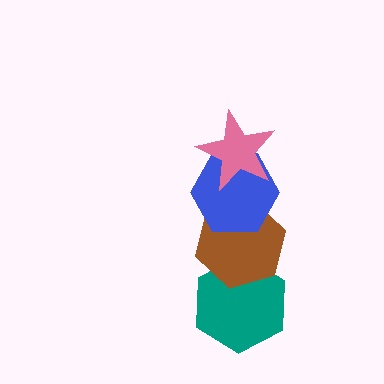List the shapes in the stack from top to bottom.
From top to bottom: the pink star, the blue hexagon, the brown hexagon, the teal hexagon.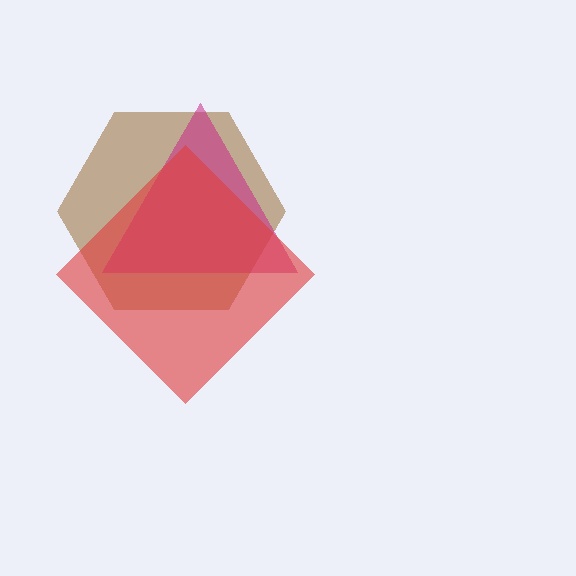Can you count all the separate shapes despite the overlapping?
Yes, there are 3 separate shapes.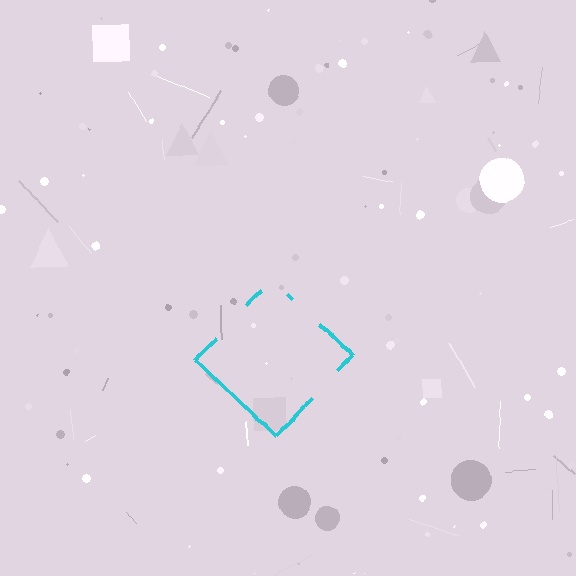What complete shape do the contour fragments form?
The contour fragments form a diamond.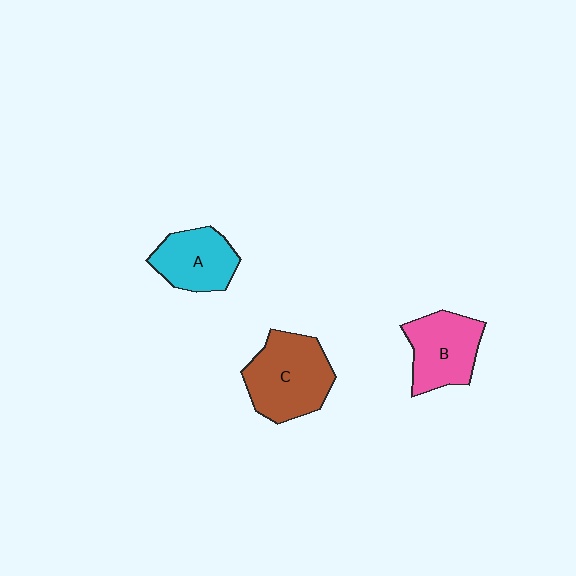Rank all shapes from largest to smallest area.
From largest to smallest: C (brown), B (pink), A (cyan).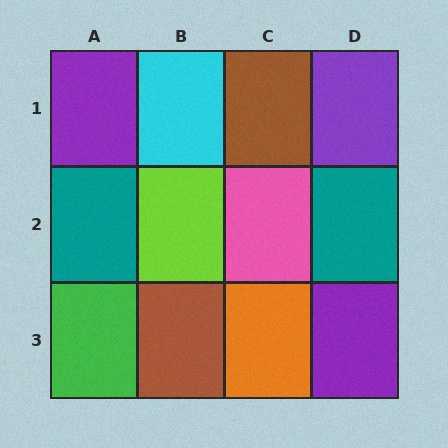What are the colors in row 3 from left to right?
Green, brown, orange, purple.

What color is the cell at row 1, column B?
Cyan.